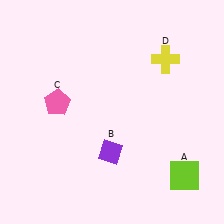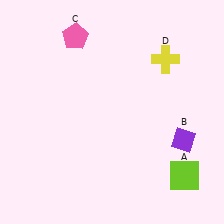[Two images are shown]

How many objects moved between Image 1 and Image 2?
2 objects moved between the two images.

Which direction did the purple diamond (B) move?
The purple diamond (B) moved right.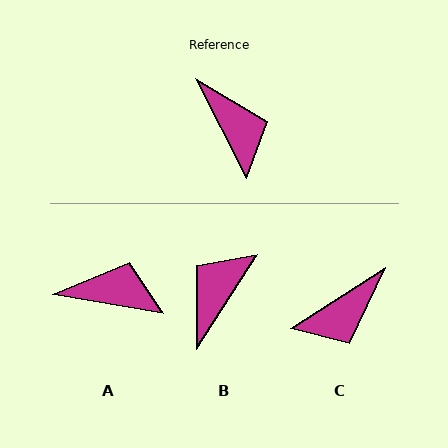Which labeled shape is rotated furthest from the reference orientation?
B, about 121 degrees away.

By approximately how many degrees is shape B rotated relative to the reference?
Approximately 121 degrees counter-clockwise.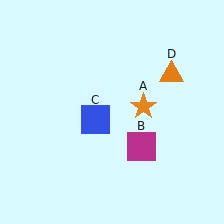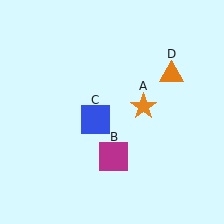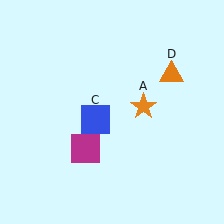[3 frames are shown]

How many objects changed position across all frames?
1 object changed position: magenta square (object B).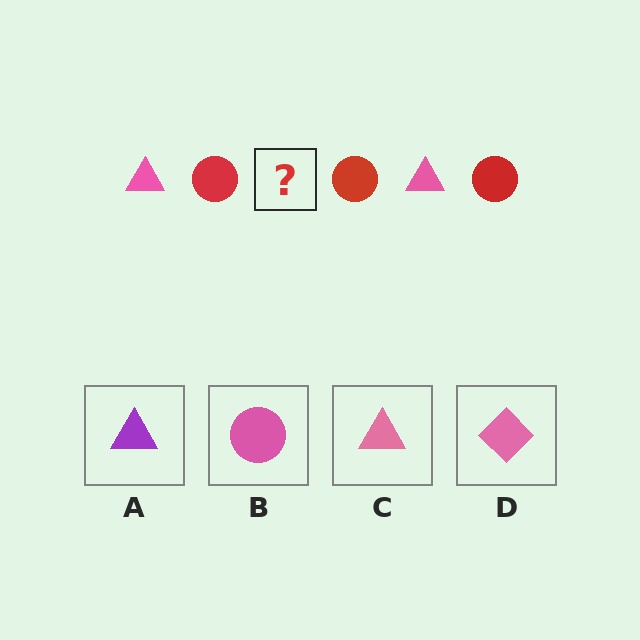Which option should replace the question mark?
Option C.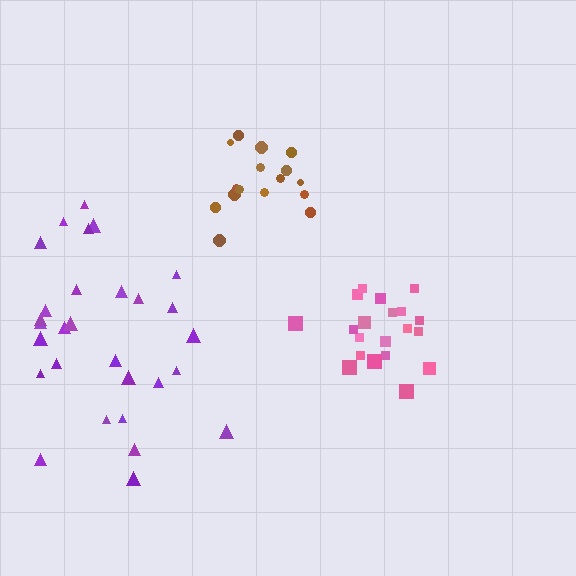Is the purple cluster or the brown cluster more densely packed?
Brown.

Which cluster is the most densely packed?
Brown.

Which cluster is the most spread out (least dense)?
Purple.